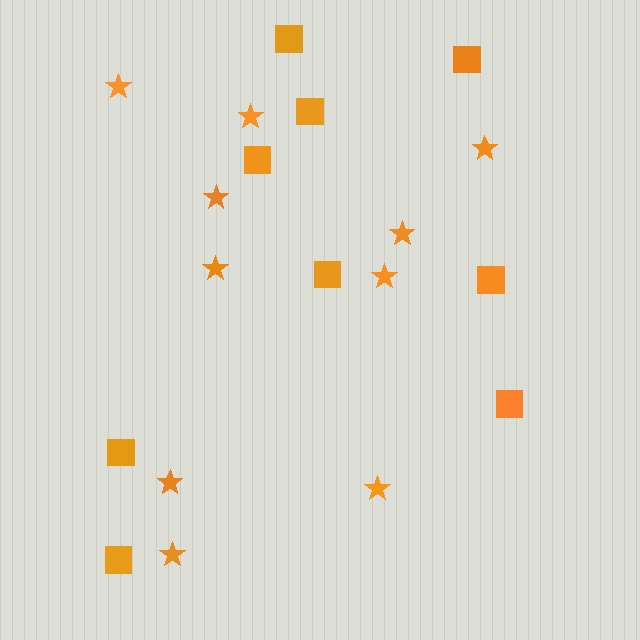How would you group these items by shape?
There are 2 groups: one group of squares (9) and one group of stars (10).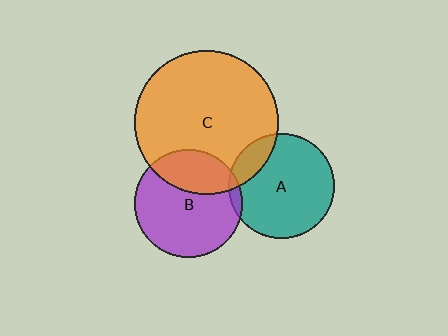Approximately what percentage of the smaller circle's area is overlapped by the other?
Approximately 5%.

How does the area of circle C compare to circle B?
Approximately 1.8 times.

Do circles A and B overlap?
Yes.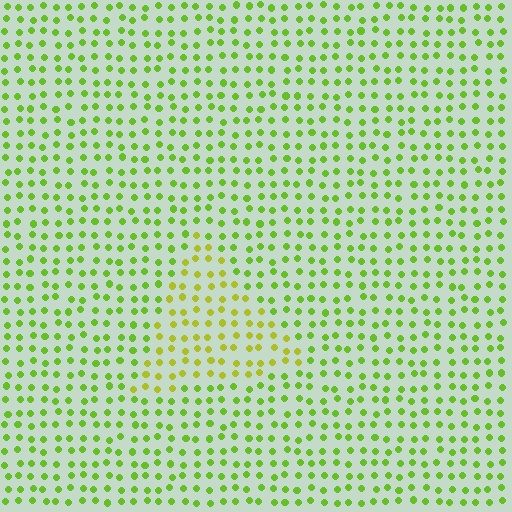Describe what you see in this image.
The image is filled with small lime elements in a uniform arrangement. A triangle-shaped region is visible where the elements are tinted to a slightly different hue, forming a subtle color boundary.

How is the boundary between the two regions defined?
The boundary is defined purely by a slight shift in hue (about 28 degrees). Spacing, size, and orientation are identical on both sides.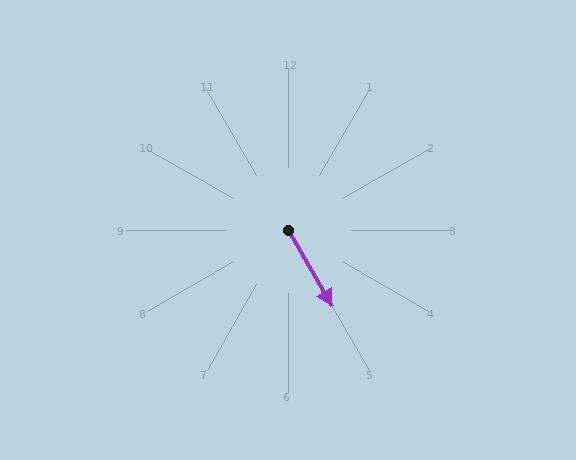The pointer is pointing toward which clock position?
Roughly 5 o'clock.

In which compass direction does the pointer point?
Southeast.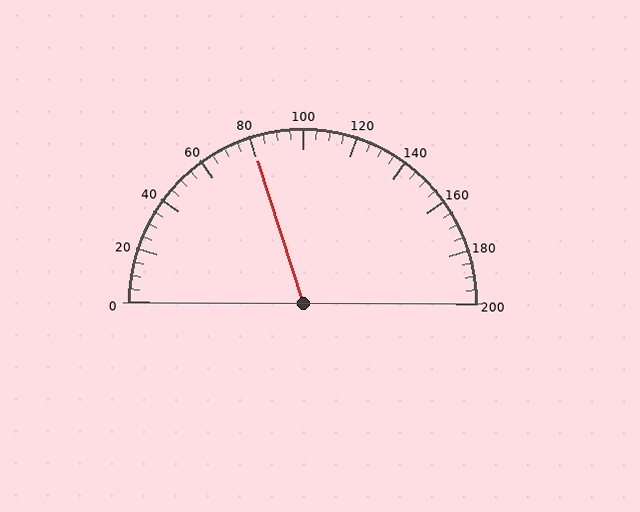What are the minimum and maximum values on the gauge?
The gauge ranges from 0 to 200.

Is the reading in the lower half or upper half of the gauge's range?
The reading is in the lower half of the range (0 to 200).